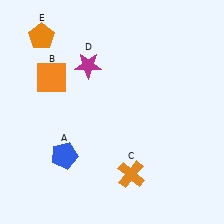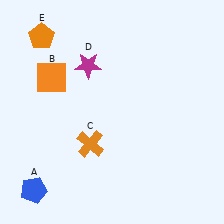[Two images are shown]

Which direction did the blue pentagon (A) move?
The blue pentagon (A) moved down.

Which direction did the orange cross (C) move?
The orange cross (C) moved left.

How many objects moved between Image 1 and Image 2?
2 objects moved between the two images.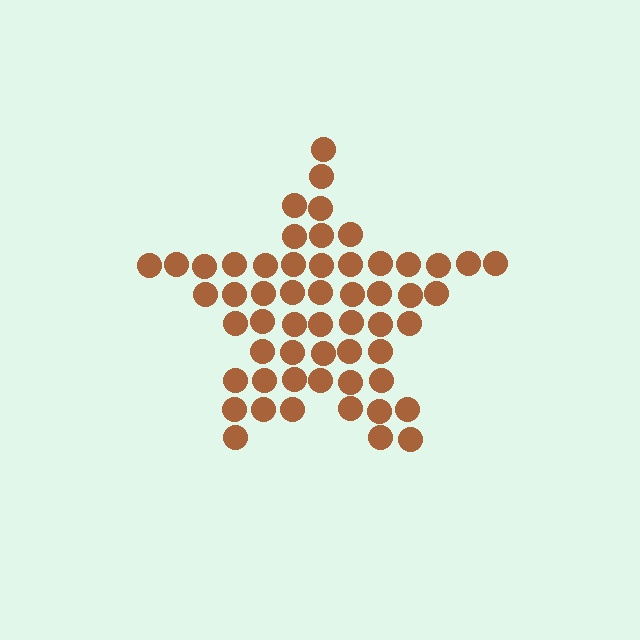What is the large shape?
The large shape is a star.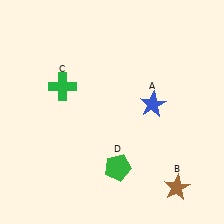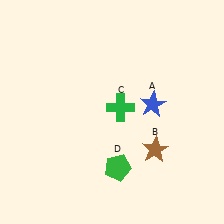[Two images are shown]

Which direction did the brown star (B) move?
The brown star (B) moved up.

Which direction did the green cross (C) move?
The green cross (C) moved right.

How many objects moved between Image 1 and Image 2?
2 objects moved between the two images.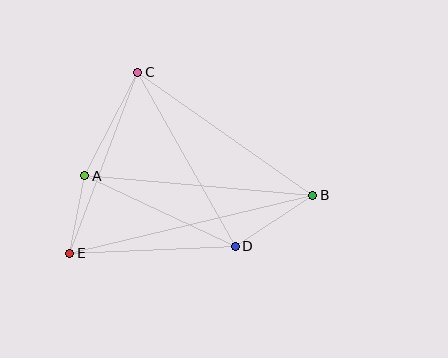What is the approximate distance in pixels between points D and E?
The distance between D and E is approximately 166 pixels.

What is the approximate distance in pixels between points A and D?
The distance between A and D is approximately 166 pixels.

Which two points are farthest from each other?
Points B and E are farthest from each other.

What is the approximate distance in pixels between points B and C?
The distance between B and C is approximately 214 pixels.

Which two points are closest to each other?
Points A and E are closest to each other.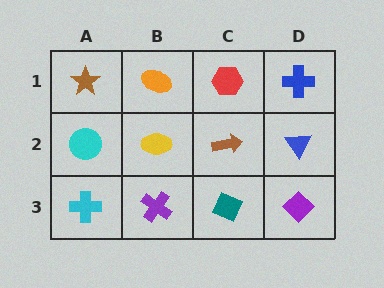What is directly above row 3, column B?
A yellow ellipse.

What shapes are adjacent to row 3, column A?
A cyan circle (row 2, column A), a purple cross (row 3, column B).